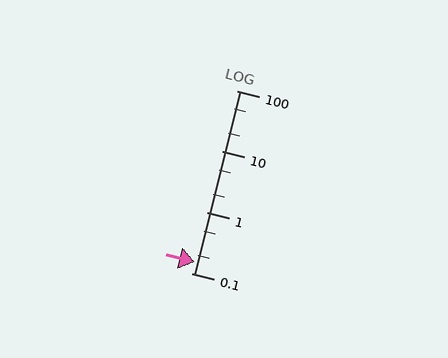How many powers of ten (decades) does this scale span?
The scale spans 3 decades, from 0.1 to 100.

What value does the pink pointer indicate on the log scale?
The pointer indicates approximately 0.15.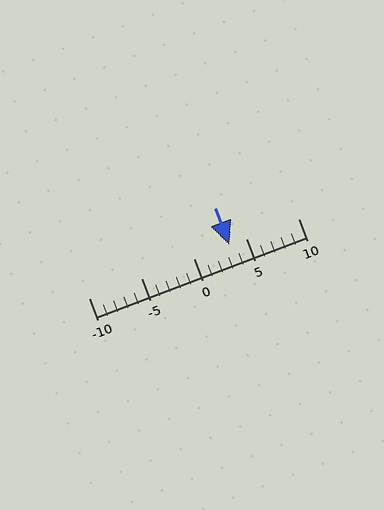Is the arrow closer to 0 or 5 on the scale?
The arrow is closer to 5.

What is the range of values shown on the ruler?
The ruler shows values from -10 to 10.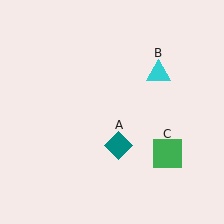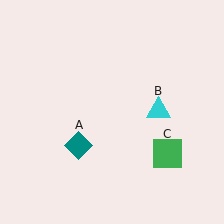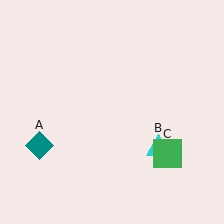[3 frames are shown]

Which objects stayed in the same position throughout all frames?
Green square (object C) remained stationary.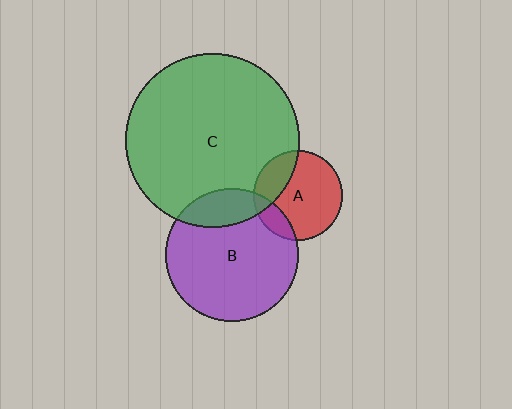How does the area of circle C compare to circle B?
Approximately 1.7 times.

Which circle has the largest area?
Circle C (green).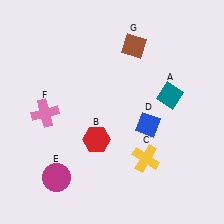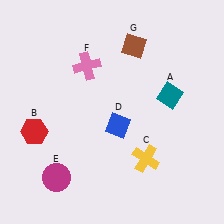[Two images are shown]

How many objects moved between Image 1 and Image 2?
3 objects moved between the two images.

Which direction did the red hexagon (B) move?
The red hexagon (B) moved left.